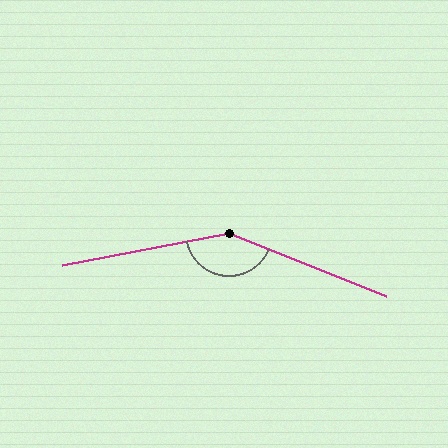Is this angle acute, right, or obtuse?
It is obtuse.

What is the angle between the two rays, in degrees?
Approximately 147 degrees.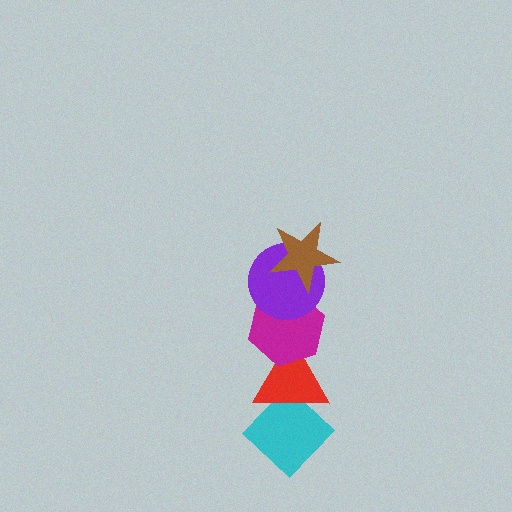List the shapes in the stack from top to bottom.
From top to bottom: the brown star, the purple circle, the magenta hexagon, the red triangle, the cyan diamond.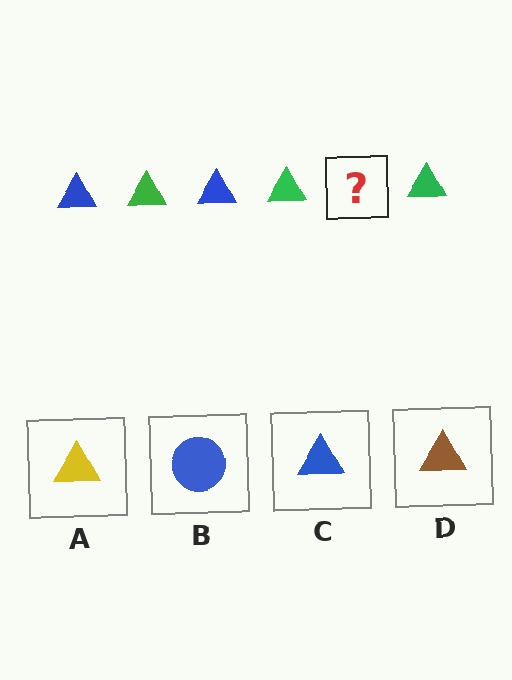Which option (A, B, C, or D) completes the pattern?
C.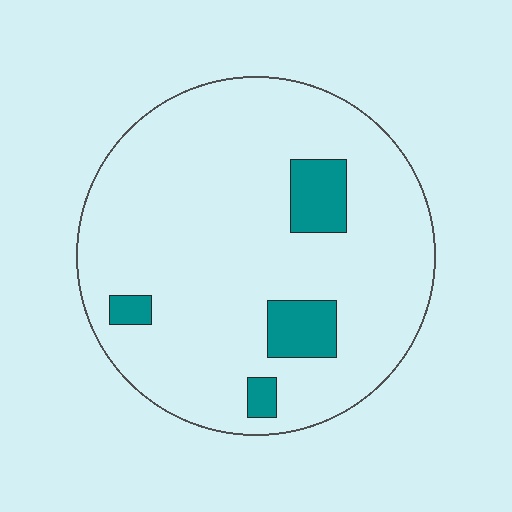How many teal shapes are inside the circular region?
4.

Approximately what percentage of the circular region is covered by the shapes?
Approximately 10%.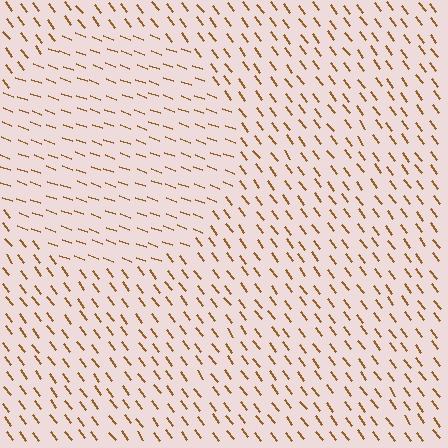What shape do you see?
I see a circle.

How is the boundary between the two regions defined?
The boundary is defined purely by a change in line orientation (approximately 32 degrees difference). All lines are the same color and thickness.